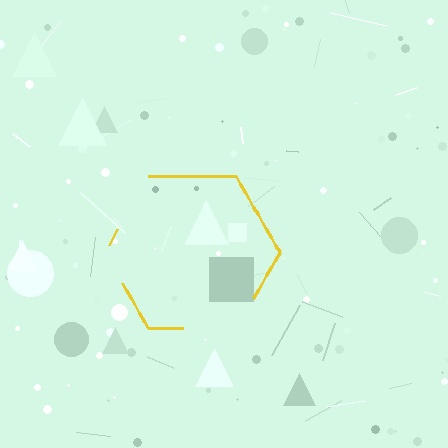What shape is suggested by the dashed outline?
The dashed outline suggests a hexagon.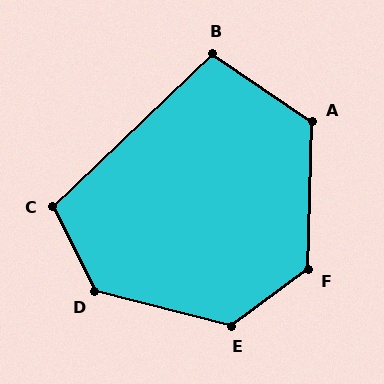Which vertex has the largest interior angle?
D, at approximately 130 degrees.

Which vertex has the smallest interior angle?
B, at approximately 102 degrees.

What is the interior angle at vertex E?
Approximately 130 degrees (obtuse).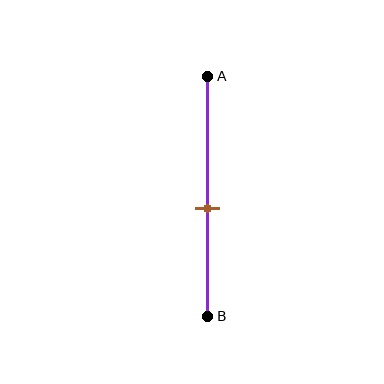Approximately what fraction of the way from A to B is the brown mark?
The brown mark is approximately 55% of the way from A to B.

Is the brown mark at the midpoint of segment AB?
No, the mark is at about 55% from A, not at the 50% midpoint.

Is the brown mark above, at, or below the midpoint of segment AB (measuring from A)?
The brown mark is below the midpoint of segment AB.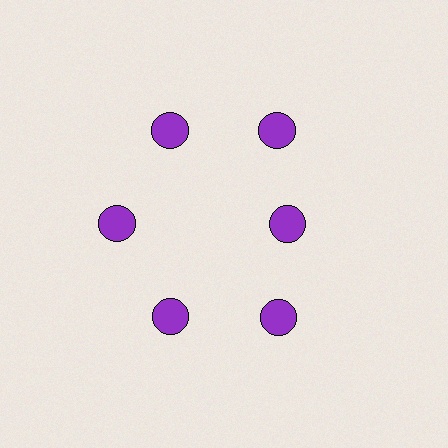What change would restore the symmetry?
The symmetry would be restored by moving it outward, back onto the ring so that all 6 circles sit at equal angles and equal distance from the center.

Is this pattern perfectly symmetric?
No. The 6 purple circles are arranged in a ring, but one element near the 3 o'clock position is pulled inward toward the center, breaking the 6-fold rotational symmetry.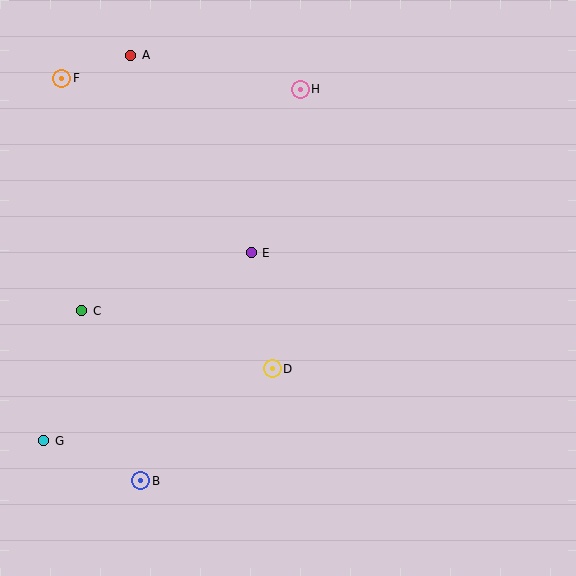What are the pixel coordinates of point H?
Point H is at (300, 89).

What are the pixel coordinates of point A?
Point A is at (131, 55).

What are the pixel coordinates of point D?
Point D is at (272, 369).